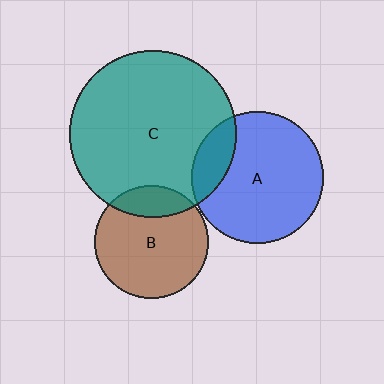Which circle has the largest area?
Circle C (teal).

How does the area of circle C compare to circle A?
Approximately 1.6 times.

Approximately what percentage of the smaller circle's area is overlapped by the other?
Approximately 20%.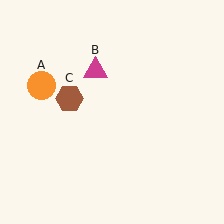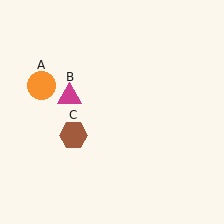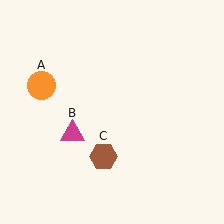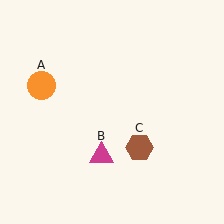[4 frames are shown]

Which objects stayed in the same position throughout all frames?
Orange circle (object A) remained stationary.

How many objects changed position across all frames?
2 objects changed position: magenta triangle (object B), brown hexagon (object C).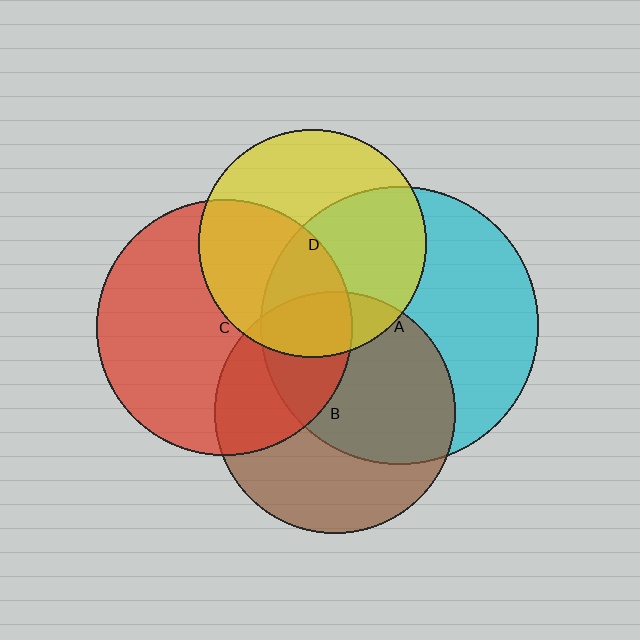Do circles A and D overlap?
Yes.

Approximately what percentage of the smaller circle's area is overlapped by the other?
Approximately 50%.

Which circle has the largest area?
Circle A (cyan).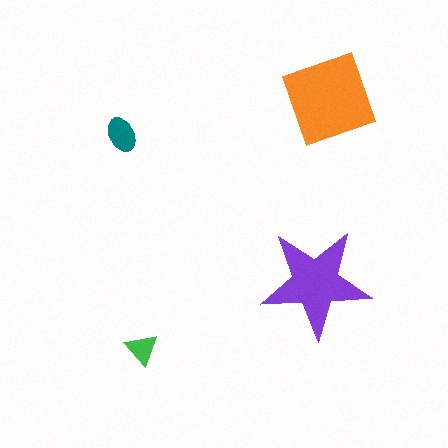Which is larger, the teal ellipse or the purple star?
The purple star.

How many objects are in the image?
There are 4 objects in the image.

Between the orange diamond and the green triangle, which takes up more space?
The orange diamond.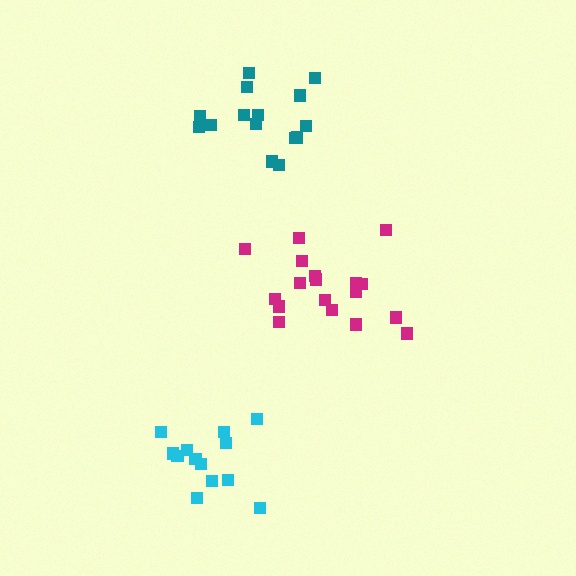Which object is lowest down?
The cyan cluster is bottommost.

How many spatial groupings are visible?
There are 3 spatial groupings.